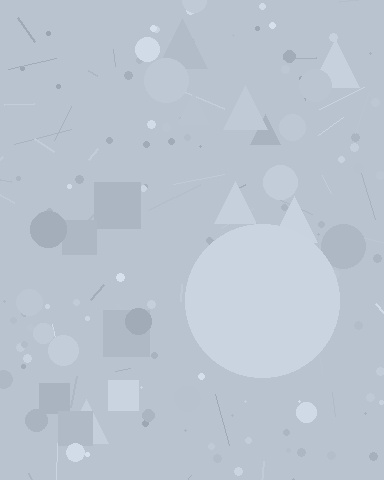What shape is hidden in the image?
A circle is hidden in the image.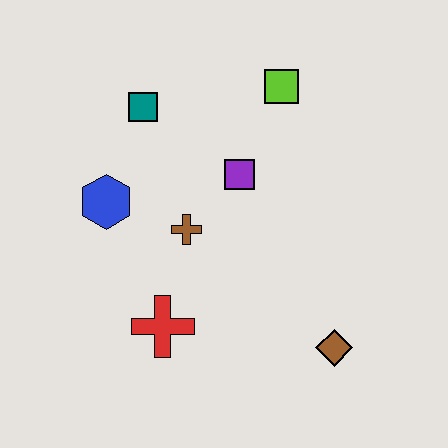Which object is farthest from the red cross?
The lime square is farthest from the red cross.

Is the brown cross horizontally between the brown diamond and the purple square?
No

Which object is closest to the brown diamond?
The red cross is closest to the brown diamond.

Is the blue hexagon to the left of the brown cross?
Yes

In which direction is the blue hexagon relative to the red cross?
The blue hexagon is above the red cross.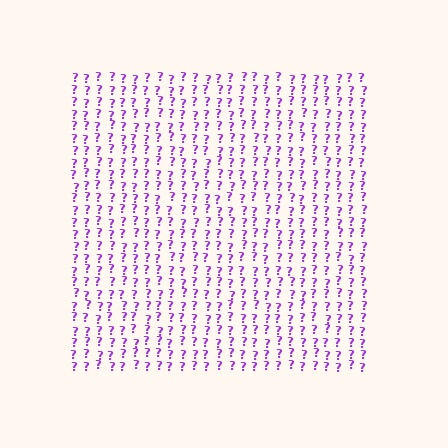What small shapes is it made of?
It is made of small question marks.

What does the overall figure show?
The overall figure shows a square.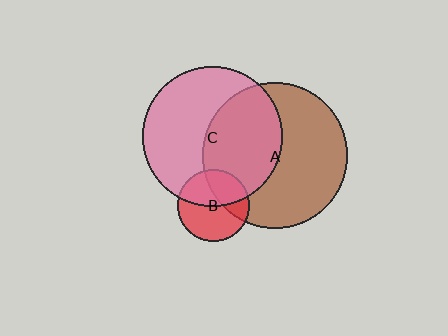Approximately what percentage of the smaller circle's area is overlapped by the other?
Approximately 45%.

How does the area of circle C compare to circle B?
Approximately 3.8 times.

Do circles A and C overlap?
Yes.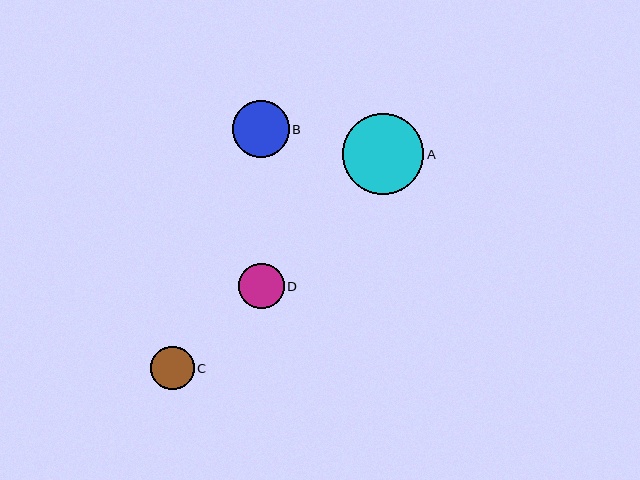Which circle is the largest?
Circle A is the largest with a size of approximately 81 pixels.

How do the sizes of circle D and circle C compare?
Circle D and circle C are approximately the same size.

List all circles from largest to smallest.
From largest to smallest: A, B, D, C.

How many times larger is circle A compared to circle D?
Circle A is approximately 1.8 times the size of circle D.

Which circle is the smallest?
Circle C is the smallest with a size of approximately 43 pixels.